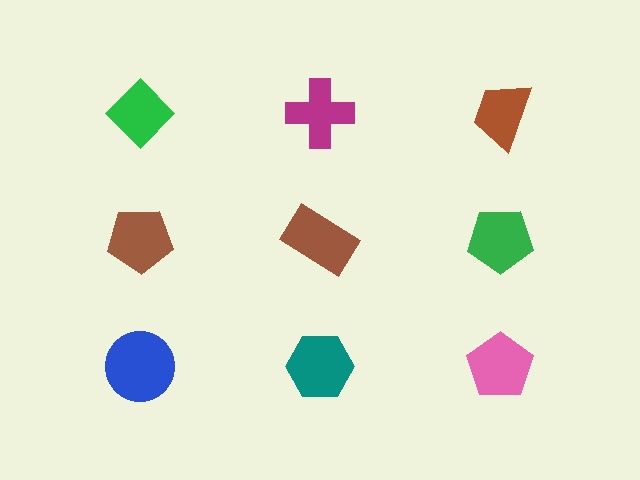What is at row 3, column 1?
A blue circle.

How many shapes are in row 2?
3 shapes.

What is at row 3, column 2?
A teal hexagon.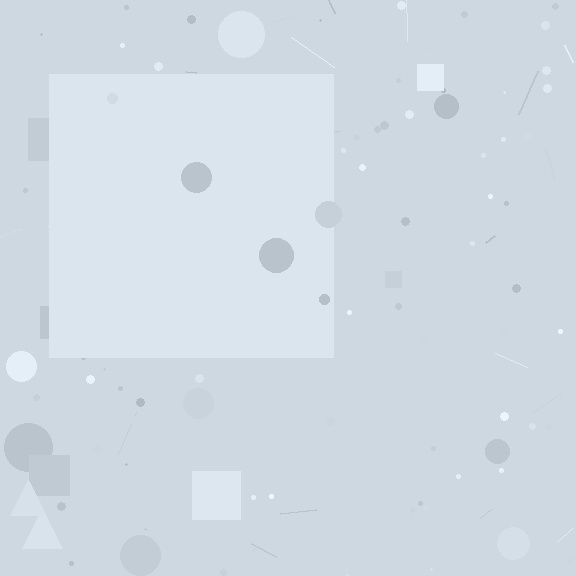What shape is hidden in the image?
A square is hidden in the image.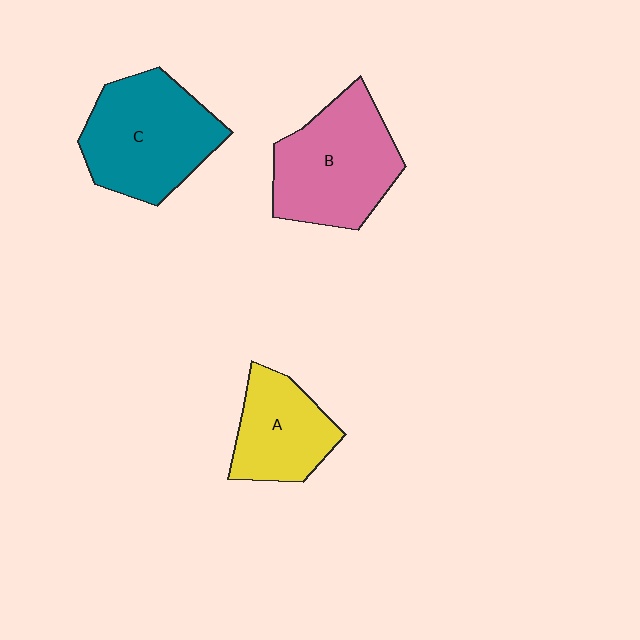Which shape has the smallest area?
Shape A (yellow).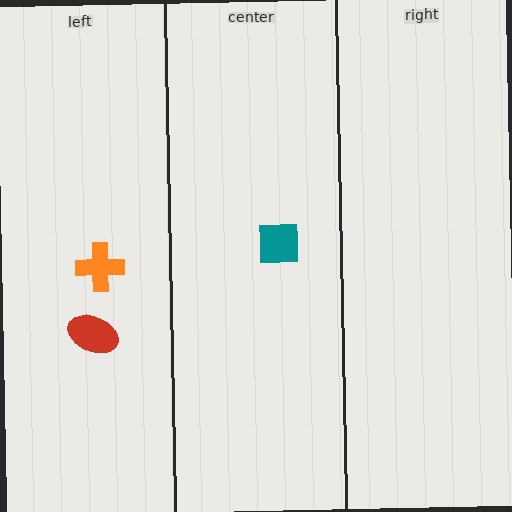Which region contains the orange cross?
The left region.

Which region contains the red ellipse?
The left region.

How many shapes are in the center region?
1.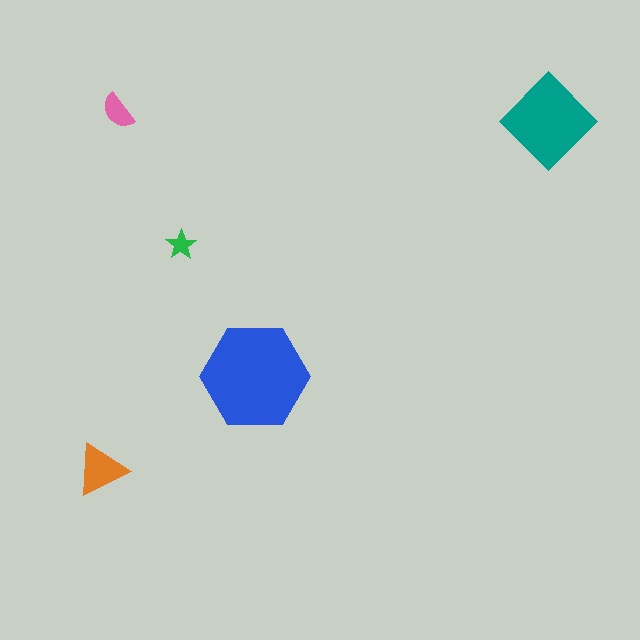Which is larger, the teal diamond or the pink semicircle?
The teal diamond.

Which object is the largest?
The blue hexagon.